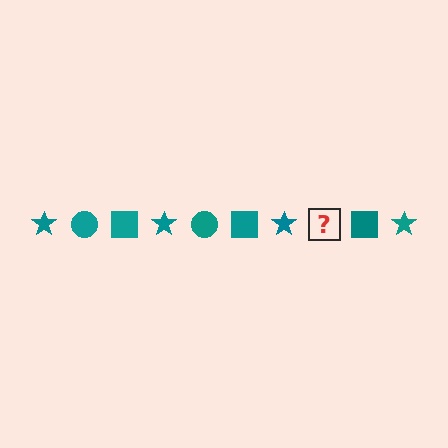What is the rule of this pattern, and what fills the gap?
The rule is that the pattern cycles through star, circle, square shapes in teal. The gap should be filled with a teal circle.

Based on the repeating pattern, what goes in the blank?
The blank should be a teal circle.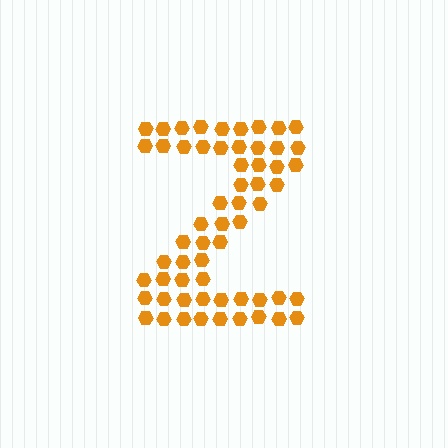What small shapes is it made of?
It is made of small hexagons.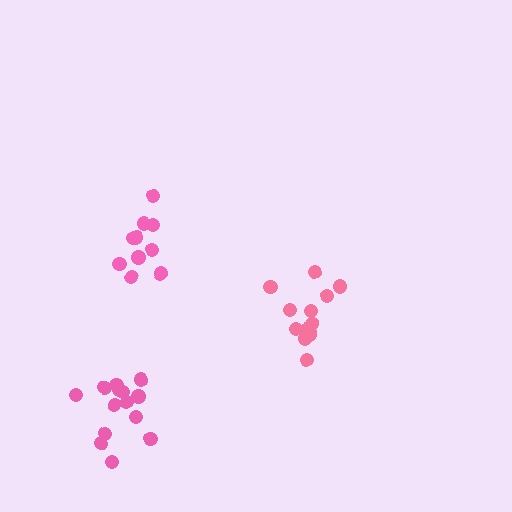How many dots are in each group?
Group 1: 14 dots, Group 2: 13 dots, Group 3: 10 dots (37 total).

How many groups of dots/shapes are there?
There are 3 groups.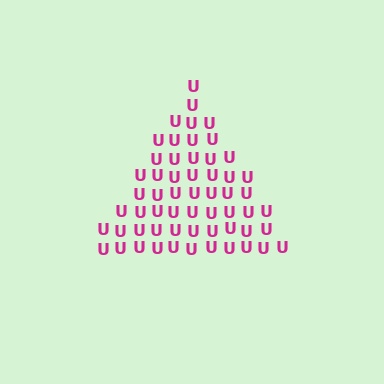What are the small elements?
The small elements are letter U's.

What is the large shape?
The large shape is a triangle.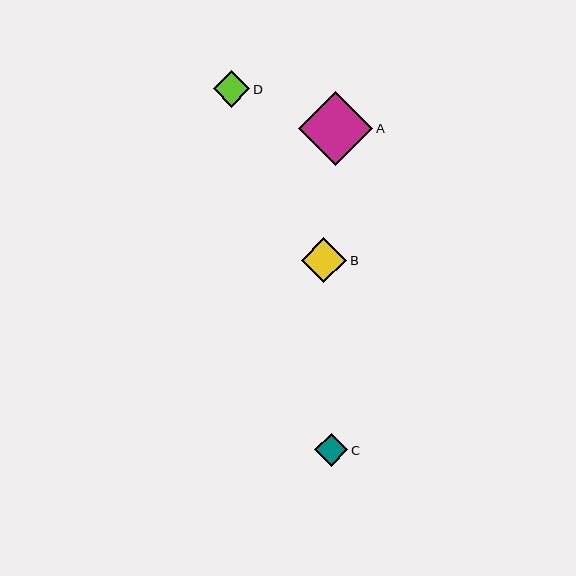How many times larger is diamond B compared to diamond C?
Diamond B is approximately 1.4 times the size of diamond C.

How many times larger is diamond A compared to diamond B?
Diamond A is approximately 1.6 times the size of diamond B.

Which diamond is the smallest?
Diamond C is the smallest with a size of approximately 33 pixels.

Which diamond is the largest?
Diamond A is the largest with a size of approximately 74 pixels.